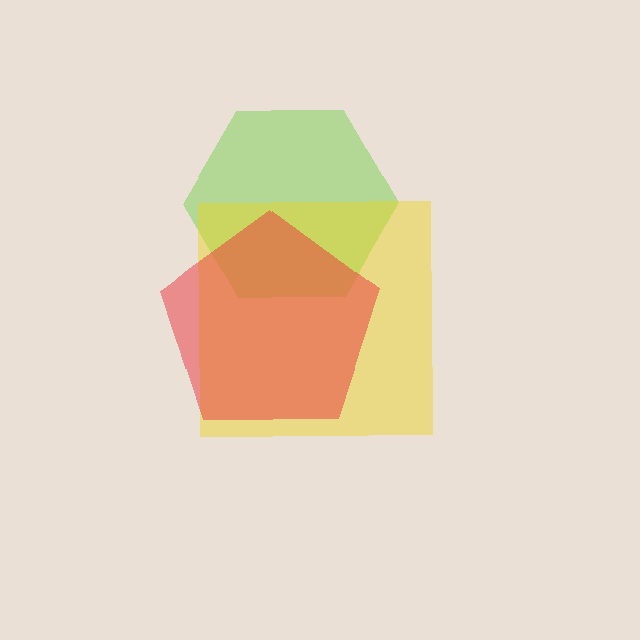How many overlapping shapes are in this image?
There are 3 overlapping shapes in the image.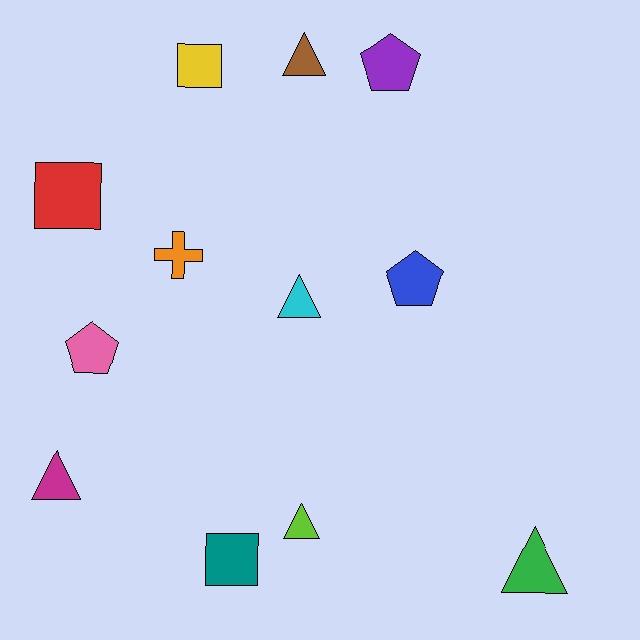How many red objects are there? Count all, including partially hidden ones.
There is 1 red object.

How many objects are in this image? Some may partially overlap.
There are 12 objects.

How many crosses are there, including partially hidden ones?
There is 1 cross.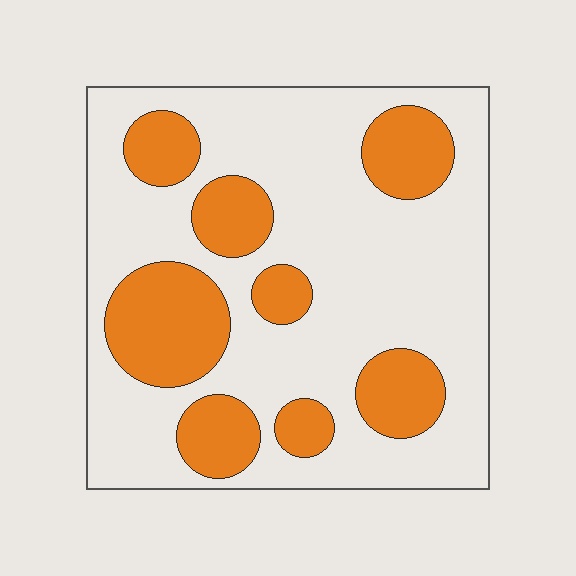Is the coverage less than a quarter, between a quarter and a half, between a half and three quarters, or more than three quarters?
Between a quarter and a half.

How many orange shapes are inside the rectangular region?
8.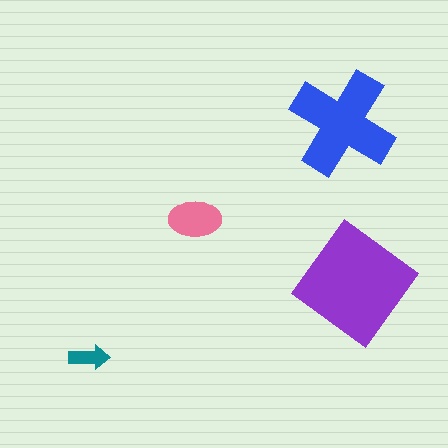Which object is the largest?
The purple diamond.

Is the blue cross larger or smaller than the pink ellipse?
Larger.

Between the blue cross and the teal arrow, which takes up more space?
The blue cross.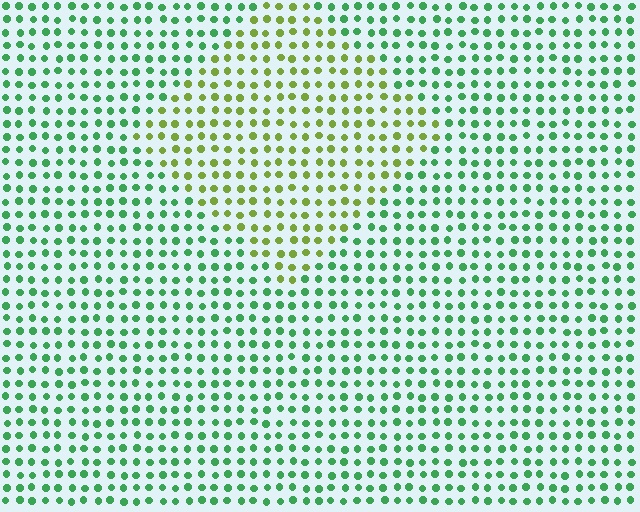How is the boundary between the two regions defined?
The boundary is defined purely by a slight shift in hue (about 49 degrees). Spacing, size, and orientation are identical on both sides.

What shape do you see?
I see a diamond.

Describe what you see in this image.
The image is filled with small green elements in a uniform arrangement. A diamond-shaped region is visible where the elements are tinted to a slightly different hue, forming a subtle color boundary.